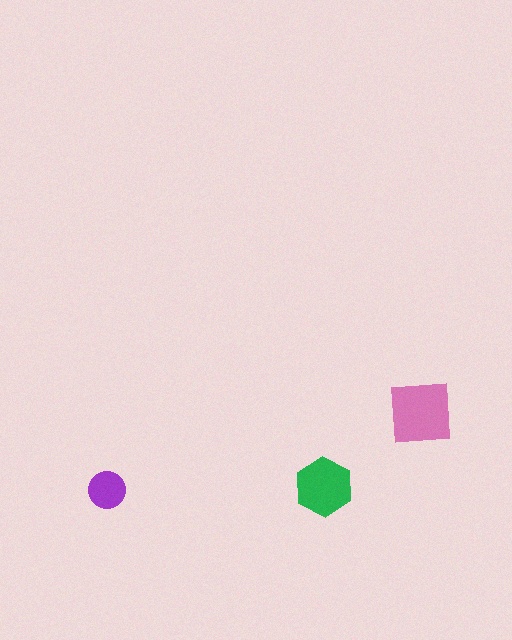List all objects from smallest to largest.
The purple circle, the green hexagon, the pink square.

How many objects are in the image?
There are 3 objects in the image.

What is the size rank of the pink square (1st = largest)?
1st.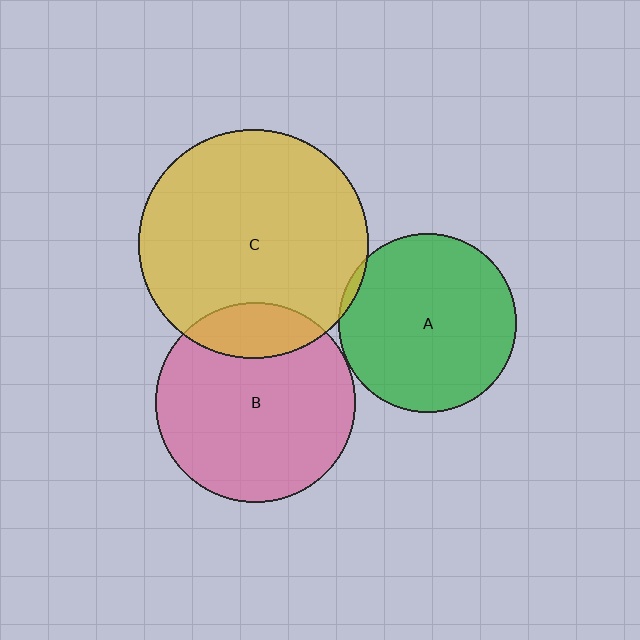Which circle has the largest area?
Circle C (yellow).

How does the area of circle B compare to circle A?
Approximately 1.2 times.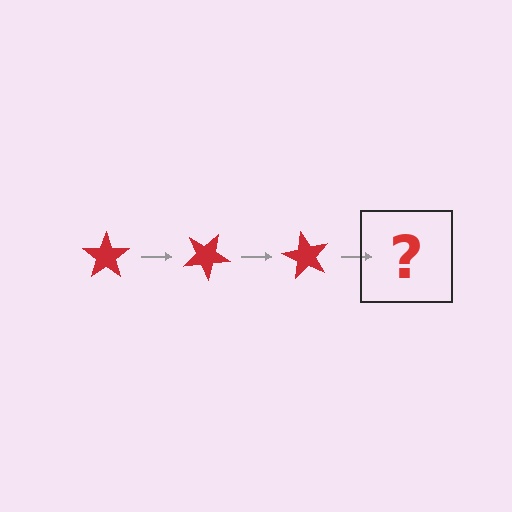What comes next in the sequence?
The next element should be a red star rotated 90 degrees.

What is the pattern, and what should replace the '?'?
The pattern is that the star rotates 30 degrees each step. The '?' should be a red star rotated 90 degrees.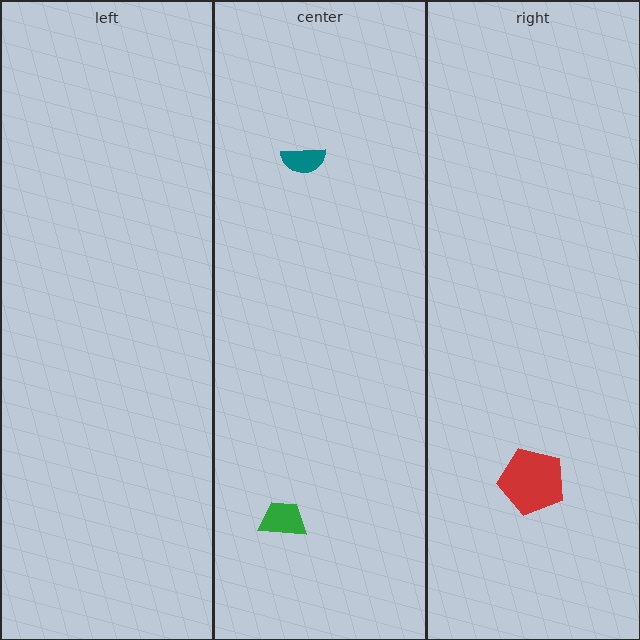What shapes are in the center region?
The green trapezoid, the teal semicircle.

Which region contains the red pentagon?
The right region.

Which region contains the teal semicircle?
The center region.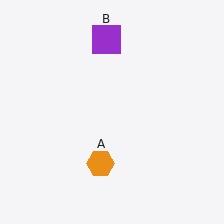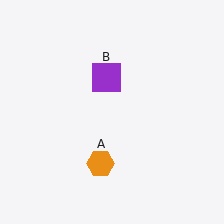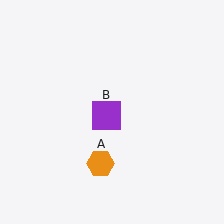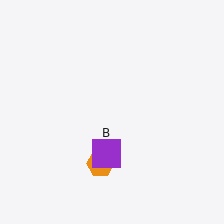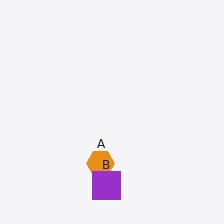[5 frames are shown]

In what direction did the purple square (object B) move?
The purple square (object B) moved down.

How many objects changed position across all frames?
1 object changed position: purple square (object B).